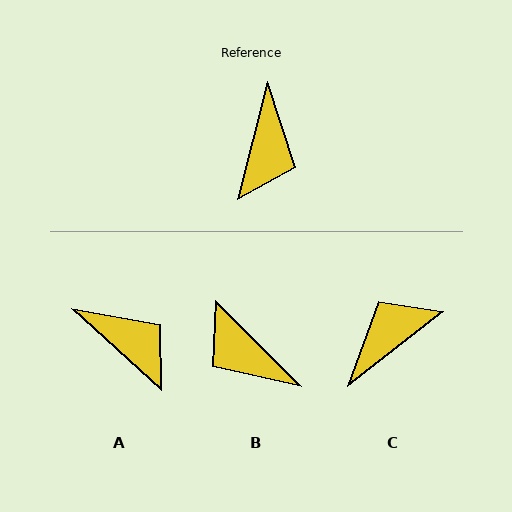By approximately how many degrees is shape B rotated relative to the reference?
Approximately 121 degrees clockwise.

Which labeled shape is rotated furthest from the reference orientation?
C, about 142 degrees away.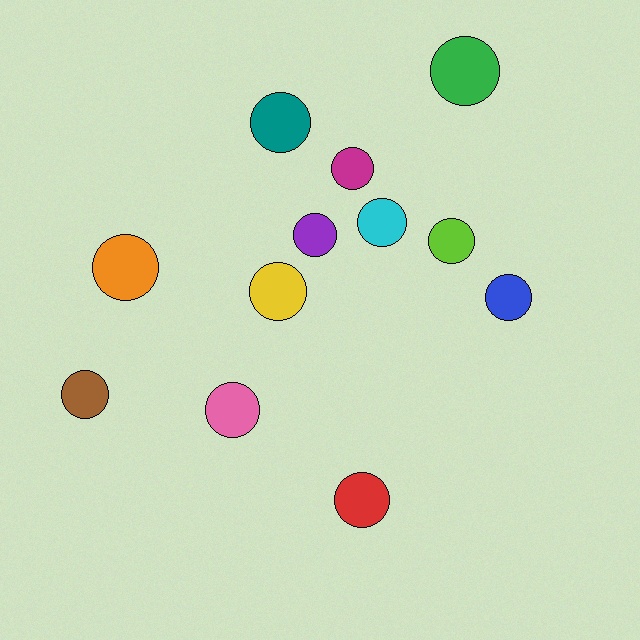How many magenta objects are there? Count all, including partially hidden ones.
There is 1 magenta object.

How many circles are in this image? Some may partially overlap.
There are 12 circles.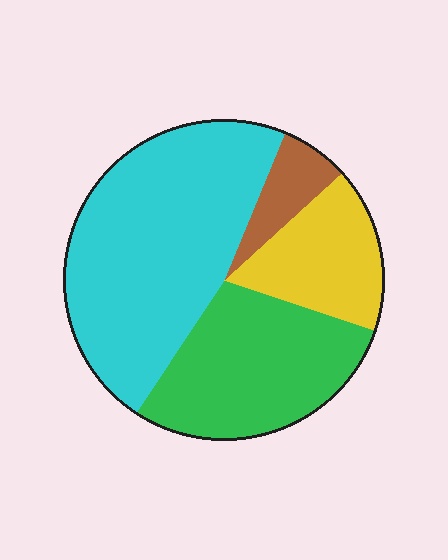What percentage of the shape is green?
Green covers 29% of the shape.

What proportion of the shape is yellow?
Yellow takes up about one sixth (1/6) of the shape.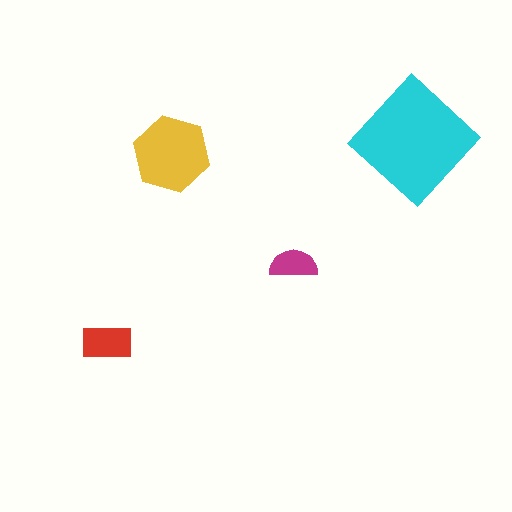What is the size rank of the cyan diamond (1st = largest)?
1st.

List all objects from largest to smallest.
The cyan diamond, the yellow hexagon, the red rectangle, the magenta semicircle.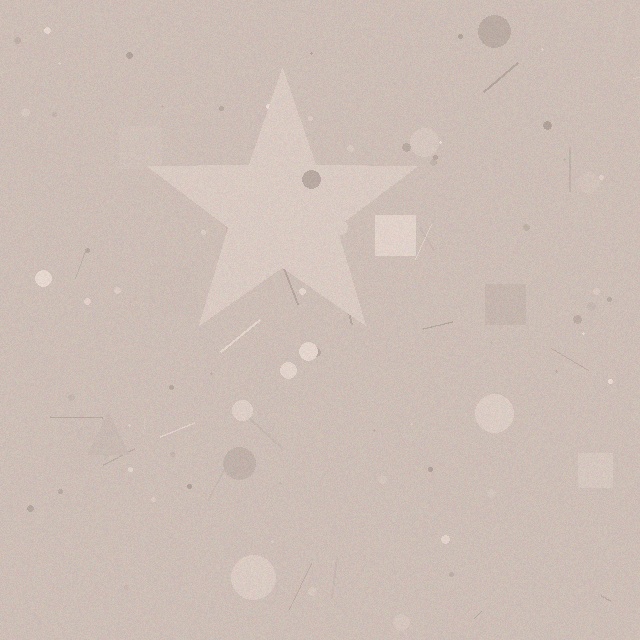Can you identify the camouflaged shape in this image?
The camouflaged shape is a star.